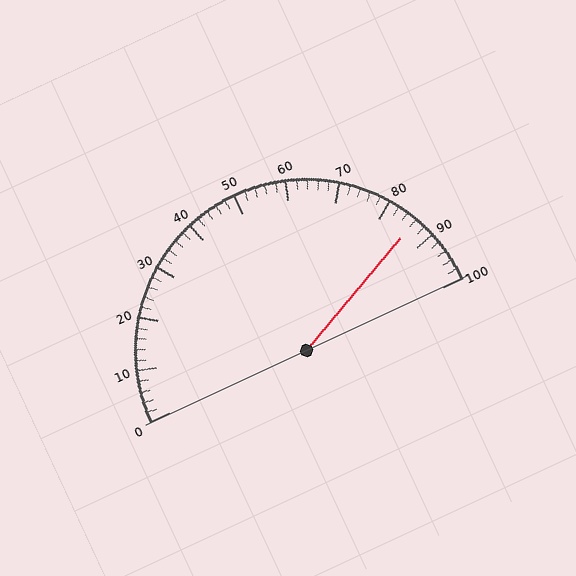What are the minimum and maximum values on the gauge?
The gauge ranges from 0 to 100.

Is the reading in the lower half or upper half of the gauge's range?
The reading is in the upper half of the range (0 to 100).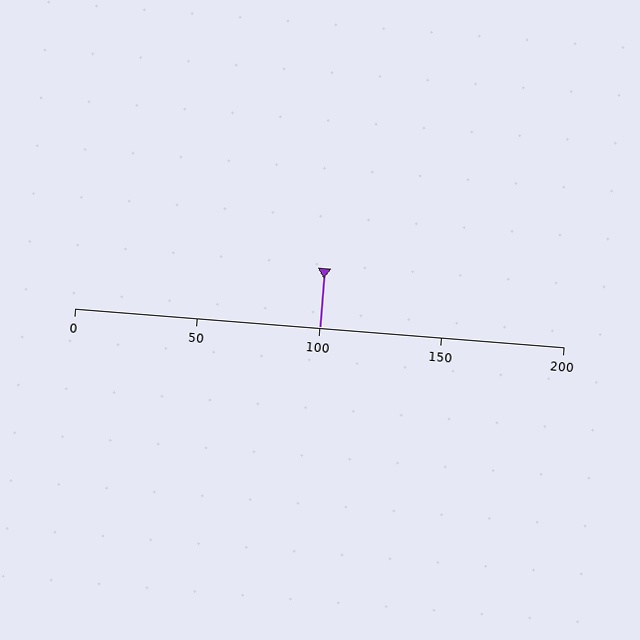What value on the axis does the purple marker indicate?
The marker indicates approximately 100.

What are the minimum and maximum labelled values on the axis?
The axis runs from 0 to 200.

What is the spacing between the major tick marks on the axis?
The major ticks are spaced 50 apart.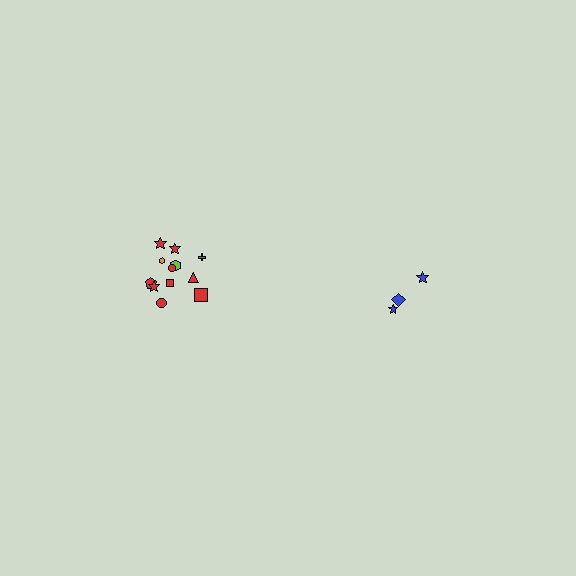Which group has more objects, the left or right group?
The left group.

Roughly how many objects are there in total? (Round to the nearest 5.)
Roughly 15 objects in total.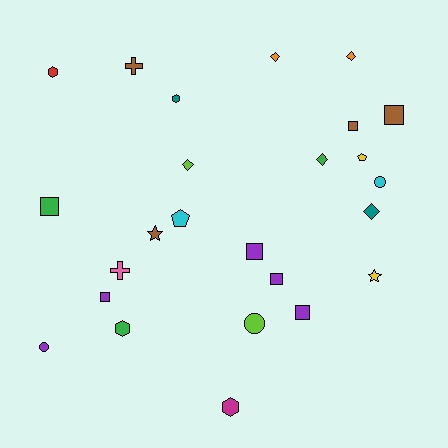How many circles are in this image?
There are 3 circles.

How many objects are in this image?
There are 25 objects.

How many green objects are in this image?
There are 3 green objects.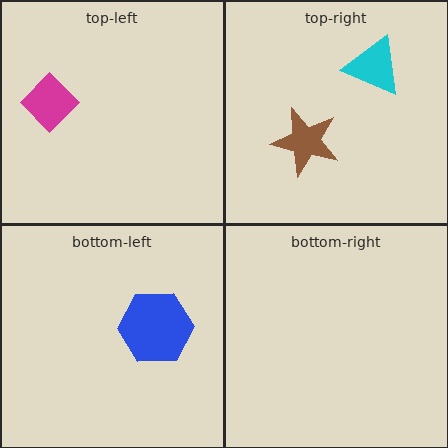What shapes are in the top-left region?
The magenta diamond.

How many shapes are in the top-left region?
1.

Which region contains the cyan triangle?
The top-right region.